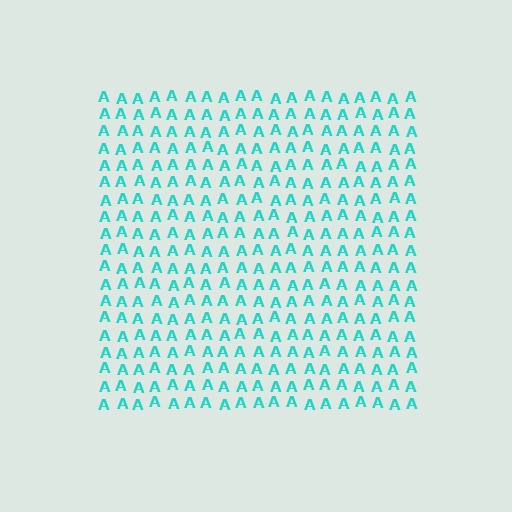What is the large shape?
The large shape is a square.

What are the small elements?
The small elements are letter A's.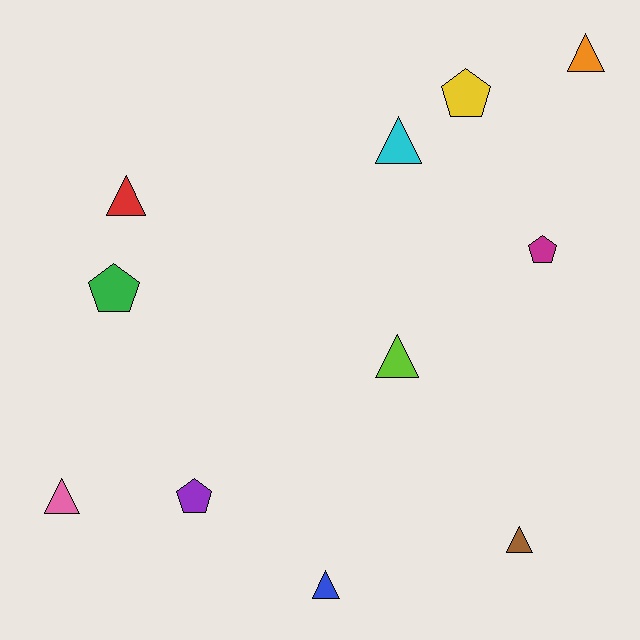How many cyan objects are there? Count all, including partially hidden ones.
There is 1 cyan object.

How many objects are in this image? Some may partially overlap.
There are 11 objects.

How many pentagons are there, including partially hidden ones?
There are 4 pentagons.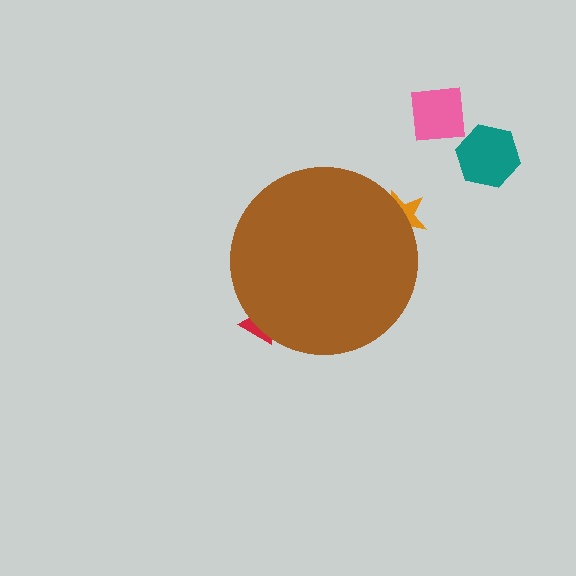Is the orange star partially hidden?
Yes, the orange star is partially hidden behind the brown circle.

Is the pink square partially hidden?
No, the pink square is fully visible.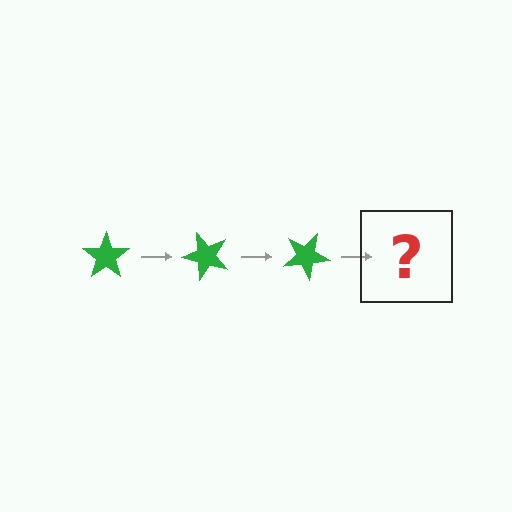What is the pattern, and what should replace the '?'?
The pattern is that the star rotates 50 degrees each step. The '?' should be a green star rotated 150 degrees.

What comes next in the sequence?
The next element should be a green star rotated 150 degrees.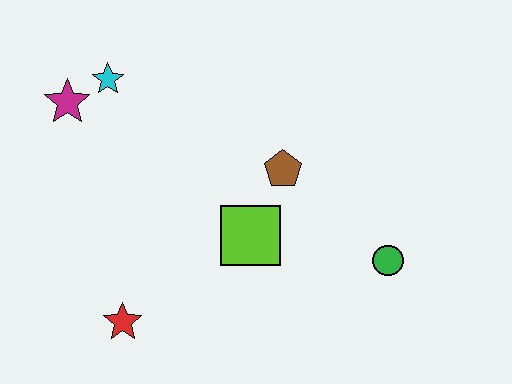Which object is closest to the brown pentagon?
The lime square is closest to the brown pentagon.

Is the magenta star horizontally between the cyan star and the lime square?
No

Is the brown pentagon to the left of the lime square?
No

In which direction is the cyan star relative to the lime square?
The cyan star is above the lime square.